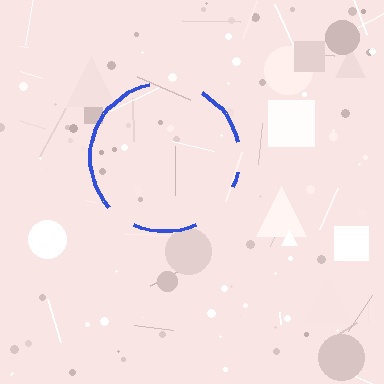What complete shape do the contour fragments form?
The contour fragments form a circle.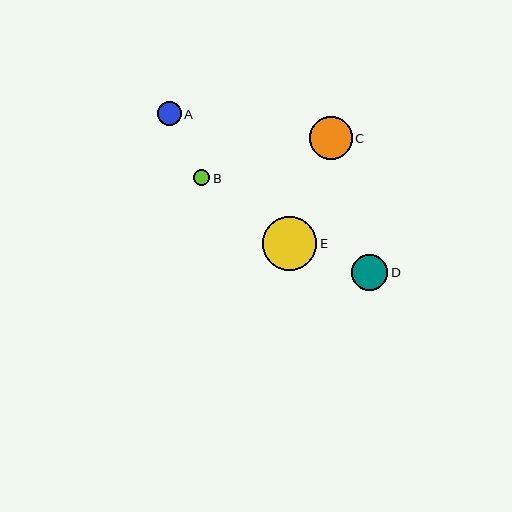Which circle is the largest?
Circle E is the largest with a size of approximately 55 pixels.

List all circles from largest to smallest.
From largest to smallest: E, C, D, A, B.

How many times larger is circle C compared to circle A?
Circle C is approximately 1.8 times the size of circle A.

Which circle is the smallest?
Circle B is the smallest with a size of approximately 17 pixels.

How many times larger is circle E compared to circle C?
Circle E is approximately 1.3 times the size of circle C.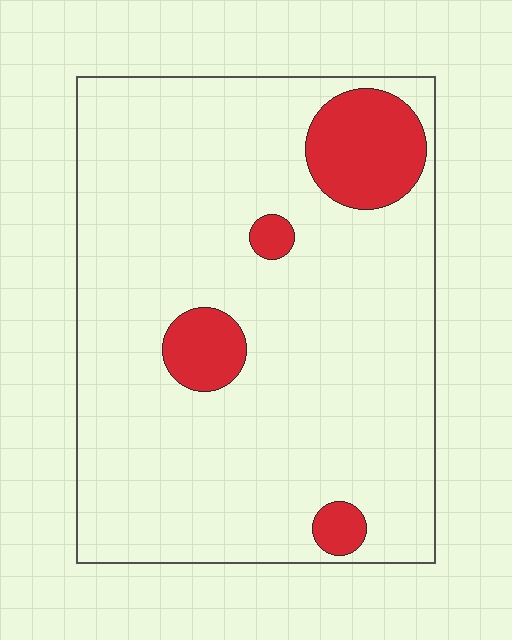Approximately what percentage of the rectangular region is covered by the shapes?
Approximately 10%.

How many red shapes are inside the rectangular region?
4.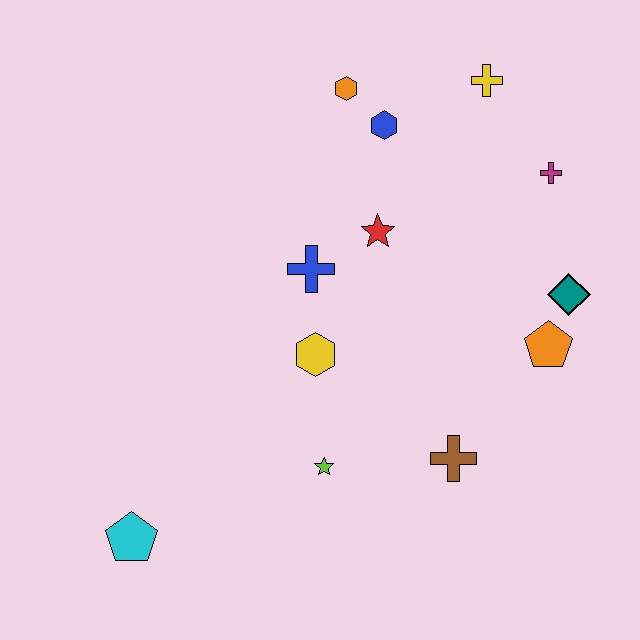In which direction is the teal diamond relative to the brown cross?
The teal diamond is above the brown cross.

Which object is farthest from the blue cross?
The cyan pentagon is farthest from the blue cross.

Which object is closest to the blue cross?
The red star is closest to the blue cross.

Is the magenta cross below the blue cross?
No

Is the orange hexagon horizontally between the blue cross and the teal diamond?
Yes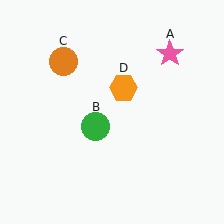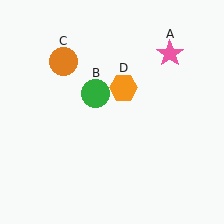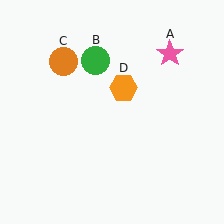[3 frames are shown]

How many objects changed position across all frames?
1 object changed position: green circle (object B).